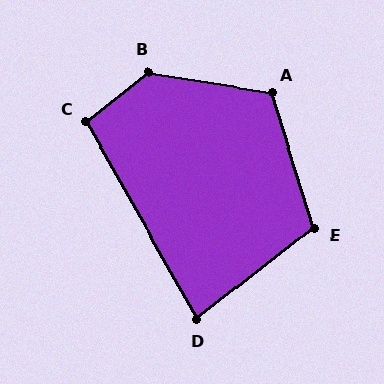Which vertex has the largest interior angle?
B, at approximately 132 degrees.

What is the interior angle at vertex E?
Approximately 110 degrees (obtuse).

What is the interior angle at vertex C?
Approximately 99 degrees (obtuse).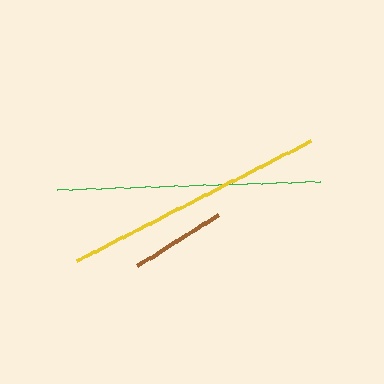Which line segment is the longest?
The green line is the longest at approximately 264 pixels.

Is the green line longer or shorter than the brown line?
The green line is longer than the brown line.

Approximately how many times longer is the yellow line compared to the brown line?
The yellow line is approximately 2.7 times the length of the brown line.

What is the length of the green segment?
The green segment is approximately 264 pixels long.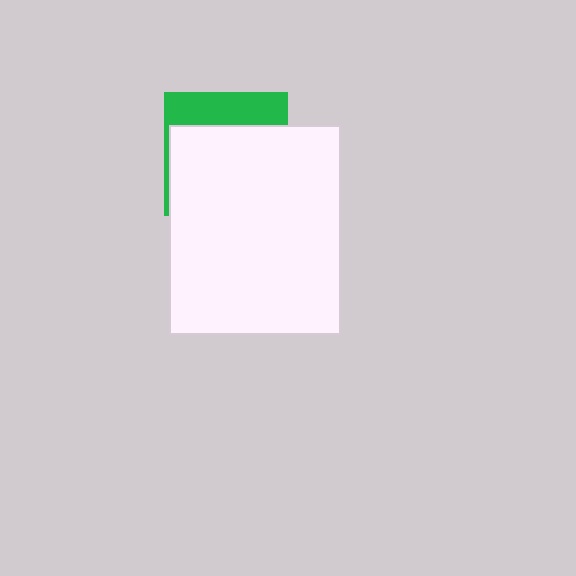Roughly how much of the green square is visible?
A small part of it is visible (roughly 31%).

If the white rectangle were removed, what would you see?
You would see the complete green square.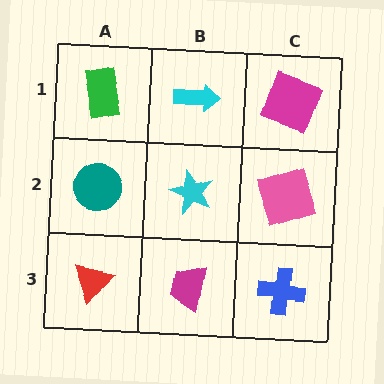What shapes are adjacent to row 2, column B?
A cyan arrow (row 1, column B), a magenta trapezoid (row 3, column B), a teal circle (row 2, column A), a pink square (row 2, column C).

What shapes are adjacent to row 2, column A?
A green rectangle (row 1, column A), a red triangle (row 3, column A), a cyan star (row 2, column B).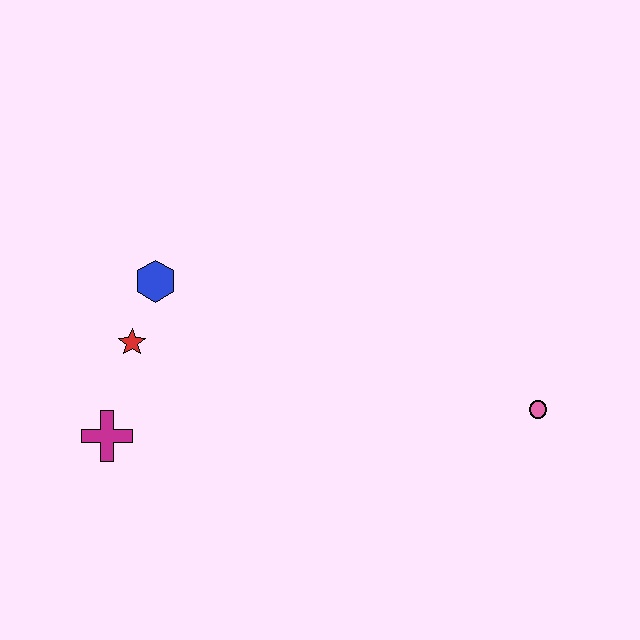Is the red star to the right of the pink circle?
No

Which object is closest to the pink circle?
The blue hexagon is closest to the pink circle.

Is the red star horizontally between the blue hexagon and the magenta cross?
Yes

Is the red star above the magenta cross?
Yes